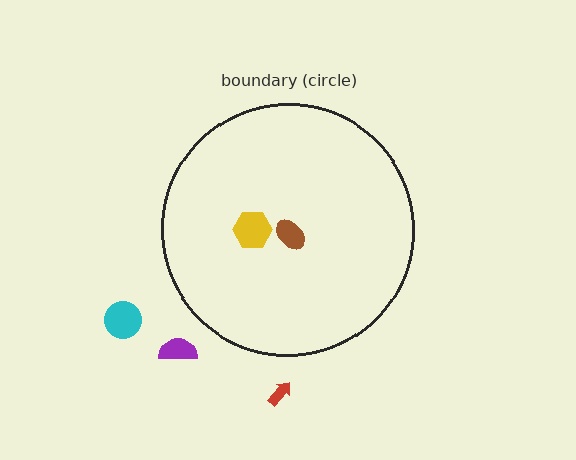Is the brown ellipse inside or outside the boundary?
Inside.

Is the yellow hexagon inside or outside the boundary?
Inside.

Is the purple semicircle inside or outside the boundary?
Outside.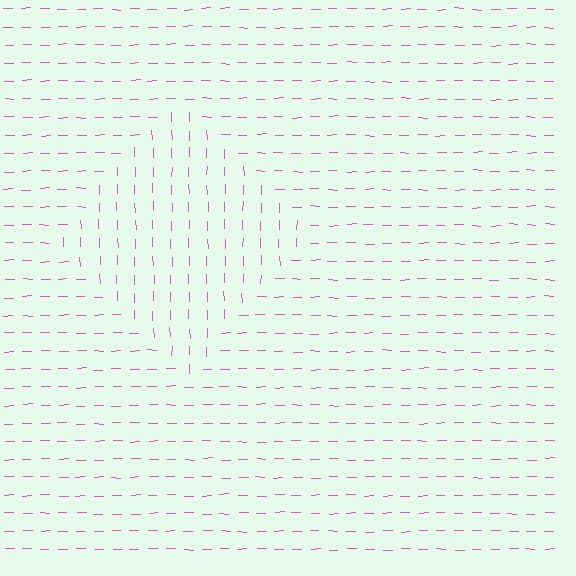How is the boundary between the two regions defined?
The boundary is defined purely by a change in line orientation (approximately 90 degrees difference). All lines are the same color and thickness.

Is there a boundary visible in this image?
Yes, there is a texture boundary formed by a change in line orientation.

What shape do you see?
I see a diamond.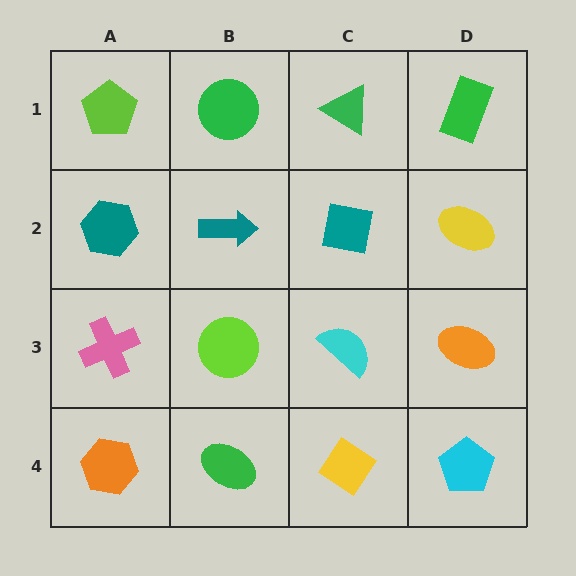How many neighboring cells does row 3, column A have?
3.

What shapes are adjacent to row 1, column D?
A yellow ellipse (row 2, column D), a green triangle (row 1, column C).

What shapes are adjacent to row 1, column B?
A teal arrow (row 2, column B), a lime pentagon (row 1, column A), a green triangle (row 1, column C).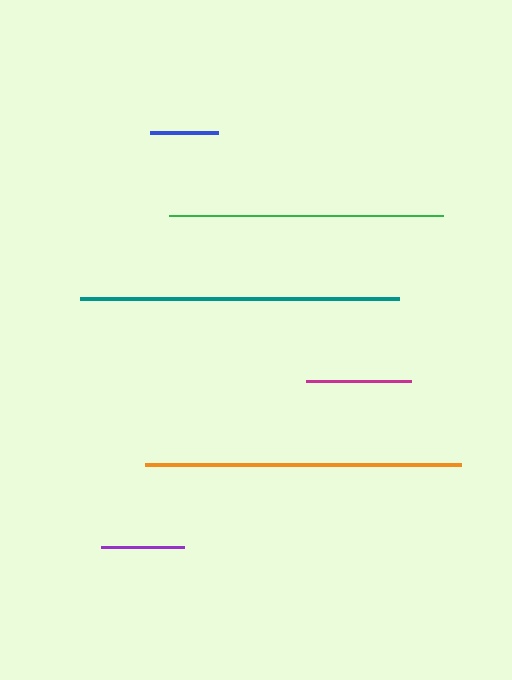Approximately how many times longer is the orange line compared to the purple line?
The orange line is approximately 3.8 times the length of the purple line.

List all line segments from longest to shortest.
From longest to shortest: teal, orange, green, magenta, purple, blue.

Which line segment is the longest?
The teal line is the longest at approximately 319 pixels.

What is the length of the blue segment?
The blue segment is approximately 69 pixels long.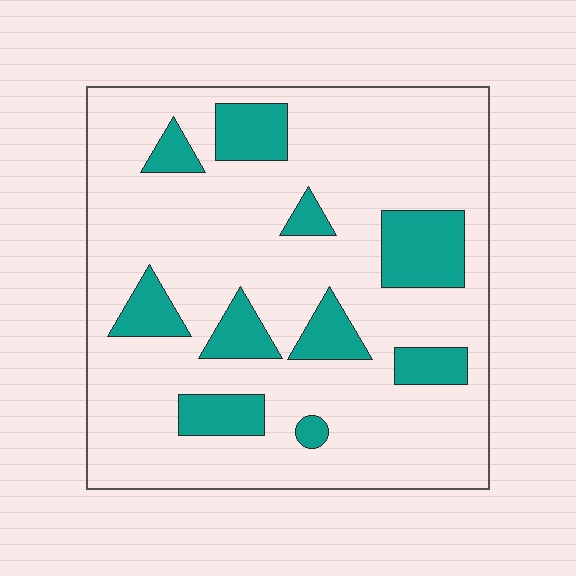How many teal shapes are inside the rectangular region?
10.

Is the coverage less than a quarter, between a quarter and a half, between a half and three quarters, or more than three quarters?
Less than a quarter.